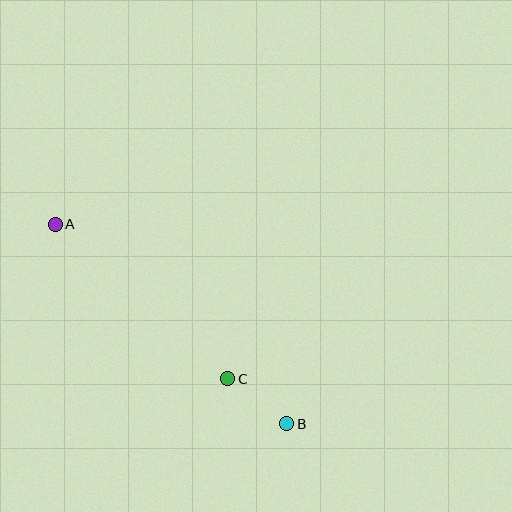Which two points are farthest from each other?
Points A and B are farthest from each other.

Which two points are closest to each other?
Points B and C are closest to each other.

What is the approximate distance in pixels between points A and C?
The distance between A and C is approximately 232 pixels.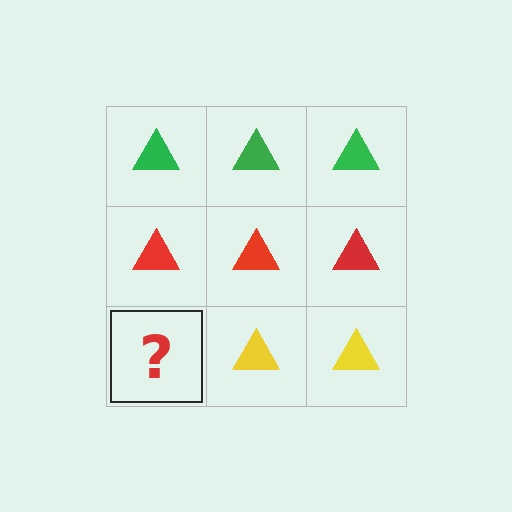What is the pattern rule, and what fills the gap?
The rule is that each row has a consistent color. The gap should be filled with a yellow triangle.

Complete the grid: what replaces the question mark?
The question mark should be replaced with a yellow triangle.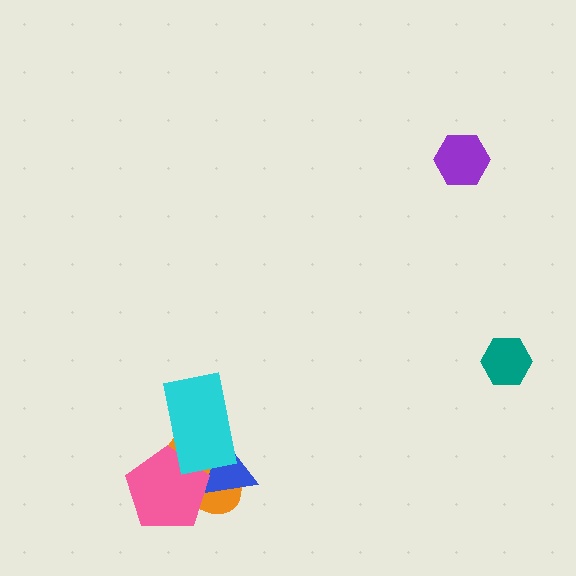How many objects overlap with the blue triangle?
3 objects overlap with the blue triangle.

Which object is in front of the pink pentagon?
The cyan rectangle is in front of the pink pentagon.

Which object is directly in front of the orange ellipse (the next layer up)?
The blue triangle is directly in front of the orange ellipse.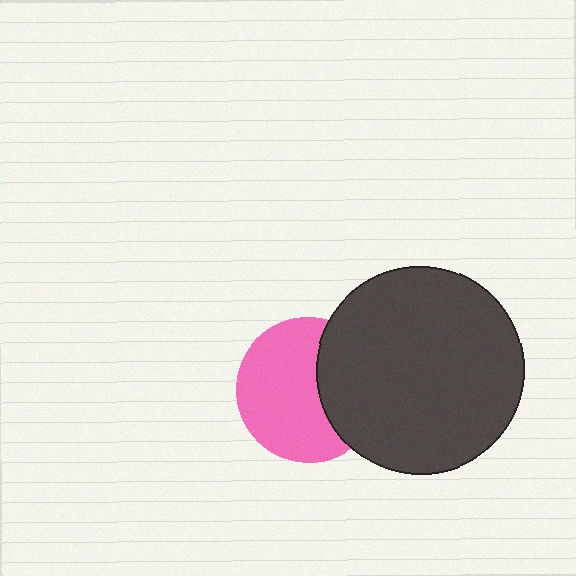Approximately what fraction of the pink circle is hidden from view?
Roughly 36% of the pink circle is hidden behind the dark gray circle.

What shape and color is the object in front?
The object in front is a dark gray circle.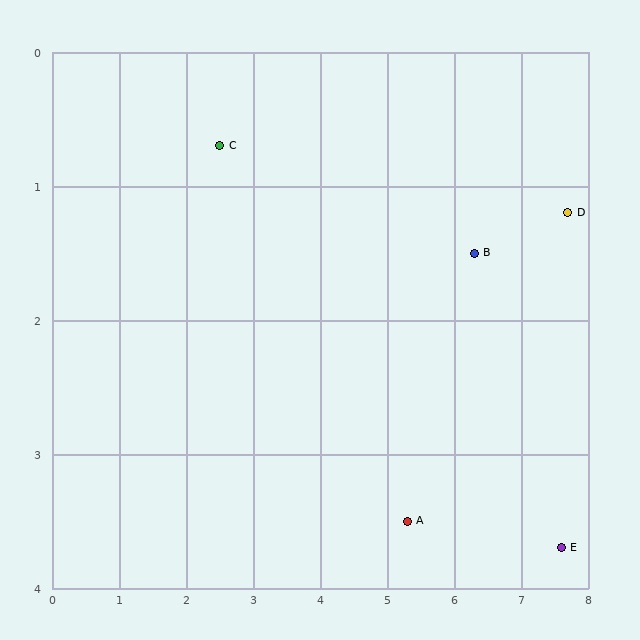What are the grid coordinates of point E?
Point E is at approximately (7.6, 3.7).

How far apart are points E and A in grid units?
Points E and A are about 2.3 grid units apart.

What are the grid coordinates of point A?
Point A is at approximately (5.3, 3.5).